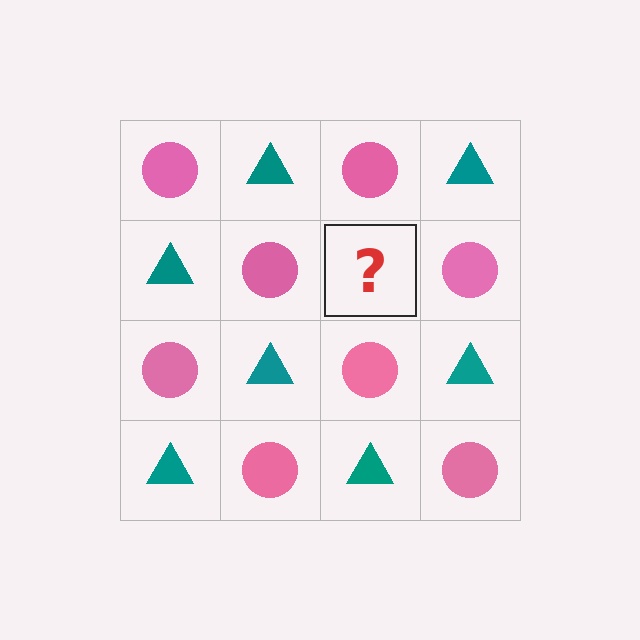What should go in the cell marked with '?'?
The missing cell should contain a teal triangle.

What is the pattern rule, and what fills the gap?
The rule is that it alternates pink circle and teal triangle in a checkerboard pattern. The gap should be filled with a teal triangle.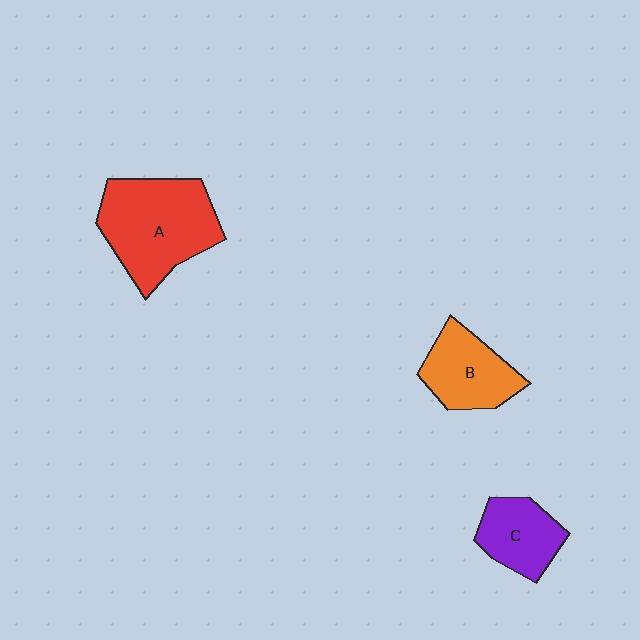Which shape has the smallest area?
Shape C (purple).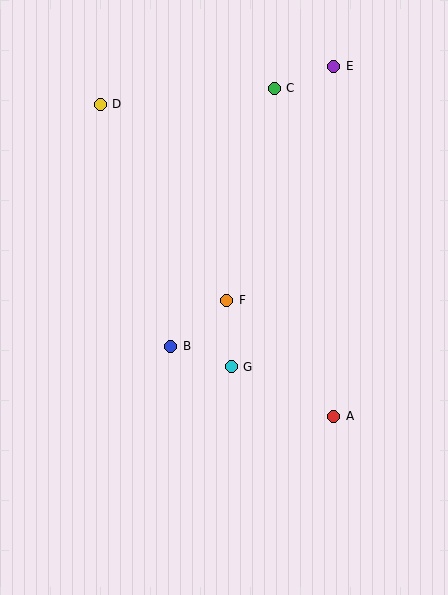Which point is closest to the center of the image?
Point F at (227, 300) is closest to the center.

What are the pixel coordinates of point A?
Point A is at (334, 416).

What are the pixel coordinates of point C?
Point C is at (274, 89).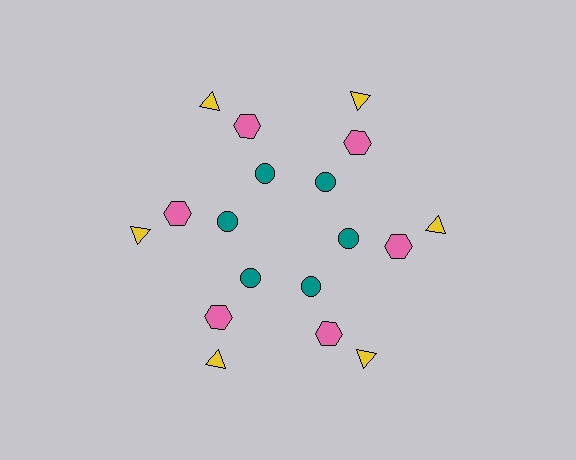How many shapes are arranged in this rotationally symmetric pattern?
There are 18 shapes, arranged in 6 groups of 3.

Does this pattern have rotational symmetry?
Yes, this pattern has 6-fold rotational symmetry. It looks the same after rotating 60 degrees around the center.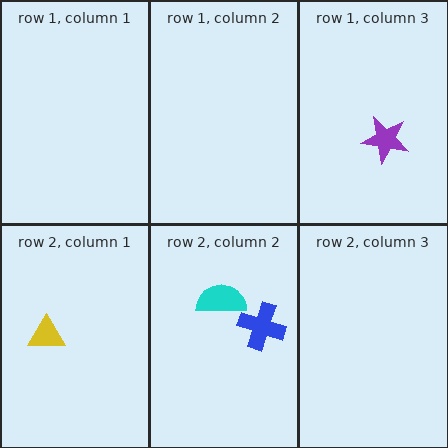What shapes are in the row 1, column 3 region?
The purple star.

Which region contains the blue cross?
The row 2, column 2 region.